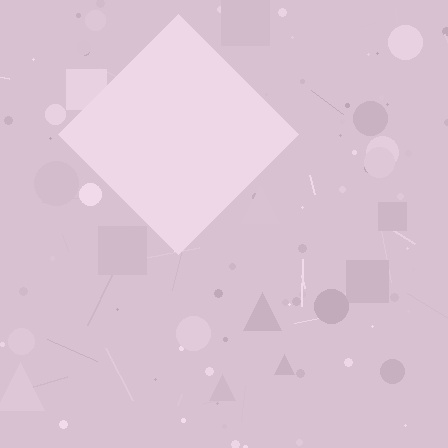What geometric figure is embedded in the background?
A diamond is embedded in the background.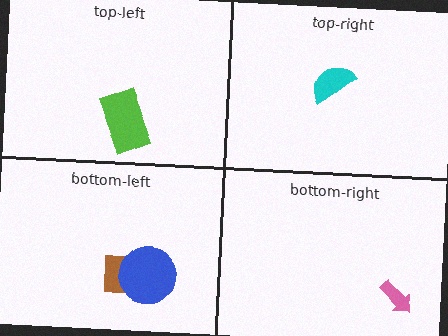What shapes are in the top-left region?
The lime rectangle.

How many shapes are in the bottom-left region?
2.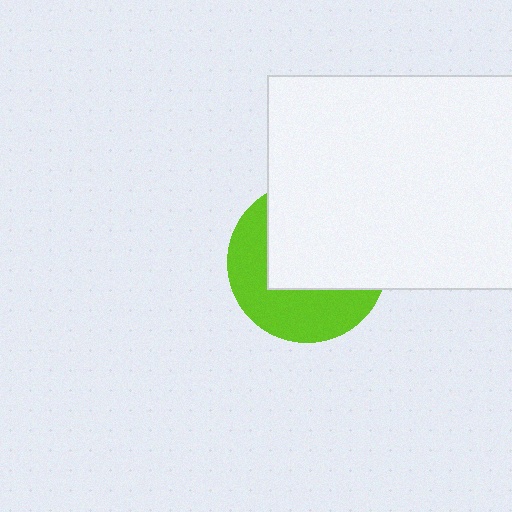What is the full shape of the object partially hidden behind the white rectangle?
The partially hidden object is a lime circle.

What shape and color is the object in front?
The object in front is a white rectangle.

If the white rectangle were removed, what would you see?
You would see the complete lime circle.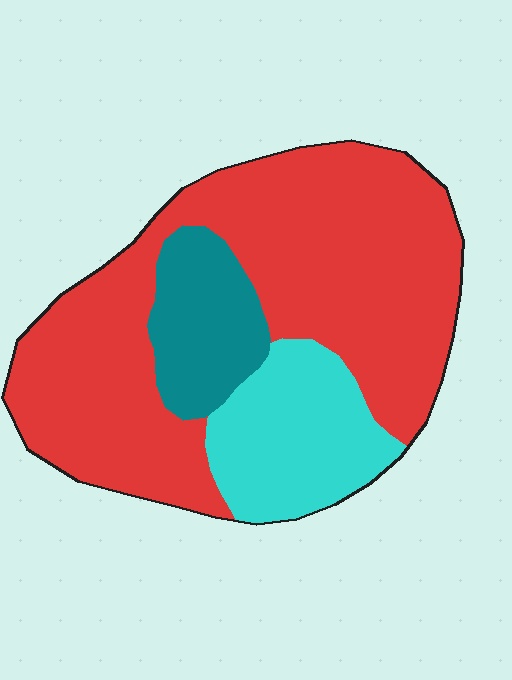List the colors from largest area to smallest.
From largest to smallest: red, cyan, teal.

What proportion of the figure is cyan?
Cyan covers about 20% of the figure.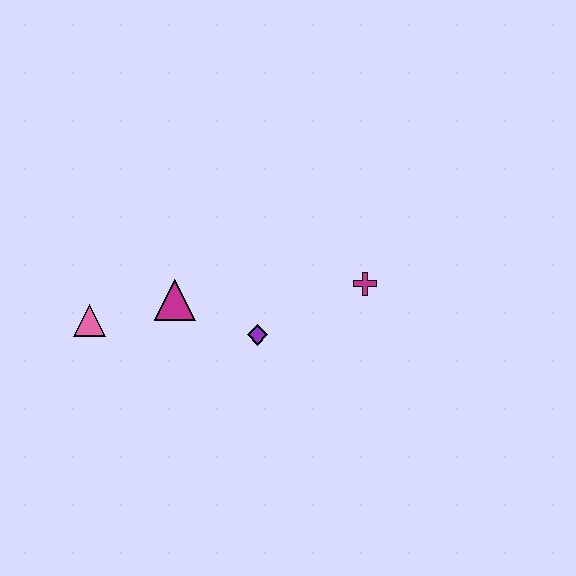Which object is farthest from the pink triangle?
The magenta cross is farthest from the pink triangle.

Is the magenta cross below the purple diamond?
No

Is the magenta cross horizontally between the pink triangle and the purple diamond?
No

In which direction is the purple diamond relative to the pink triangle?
The purple diamond is to the right of the pink triangle.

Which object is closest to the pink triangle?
The magenta triangle is closest to the pink triangle.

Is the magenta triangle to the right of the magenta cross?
No